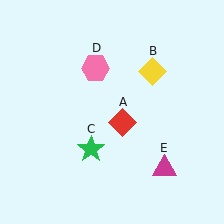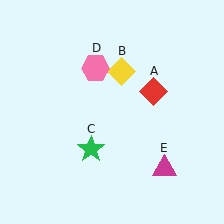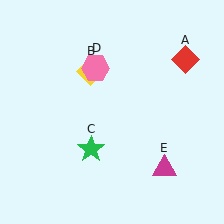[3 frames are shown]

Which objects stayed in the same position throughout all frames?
Green star (object C) and pink hexagon (object D) and magenta triangle (object E) remained stationary.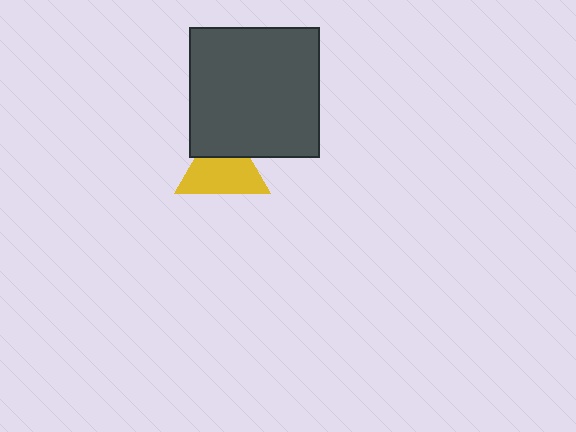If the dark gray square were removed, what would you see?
You would see the complete yellow triangle.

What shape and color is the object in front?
The object in front is a dark gray square.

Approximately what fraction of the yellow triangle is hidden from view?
Roughly 32% of the yellow triangle is hidden behind the dark gray square.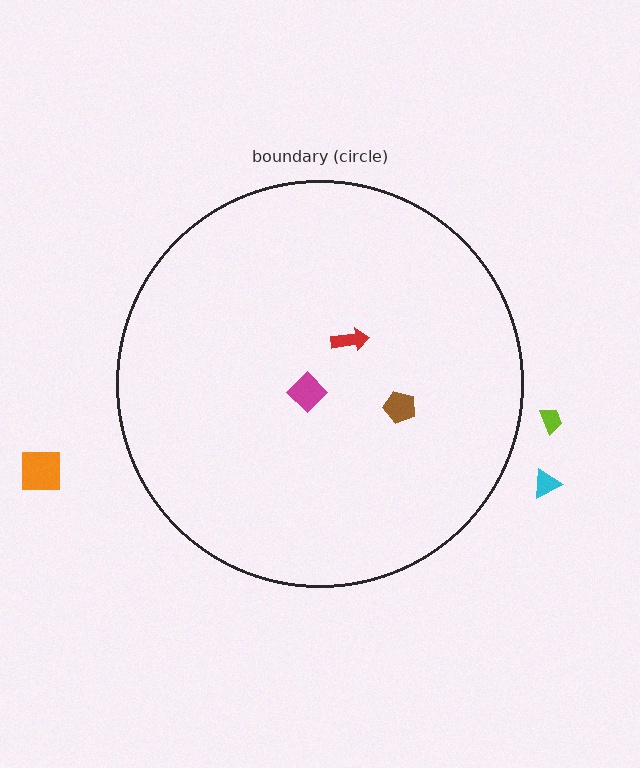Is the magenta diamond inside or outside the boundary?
Inside.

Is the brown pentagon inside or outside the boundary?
Inside.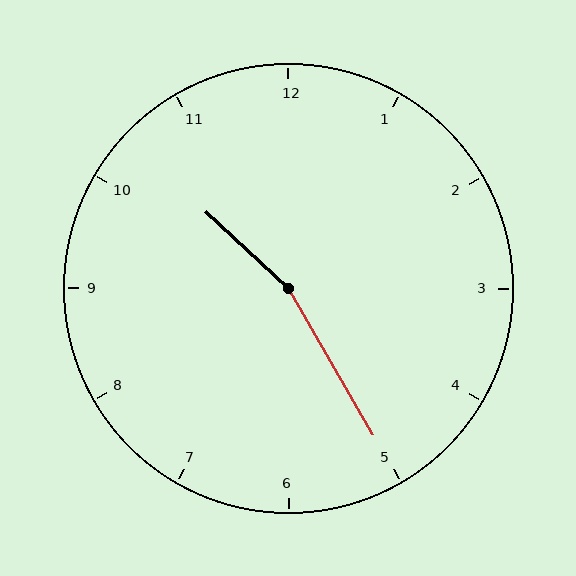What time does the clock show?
10:25.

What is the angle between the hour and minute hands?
Approximately 162 degrees.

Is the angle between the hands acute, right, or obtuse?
It is obtuse.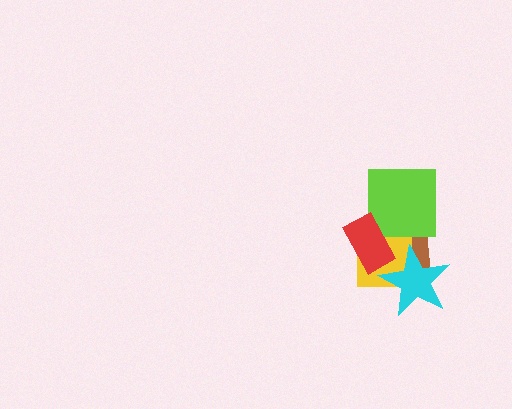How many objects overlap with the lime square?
2 objects overlap with the lime square.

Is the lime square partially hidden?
Yes, it is partially covered by another shape.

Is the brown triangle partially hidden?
Yes, it is partially covered by another shape.